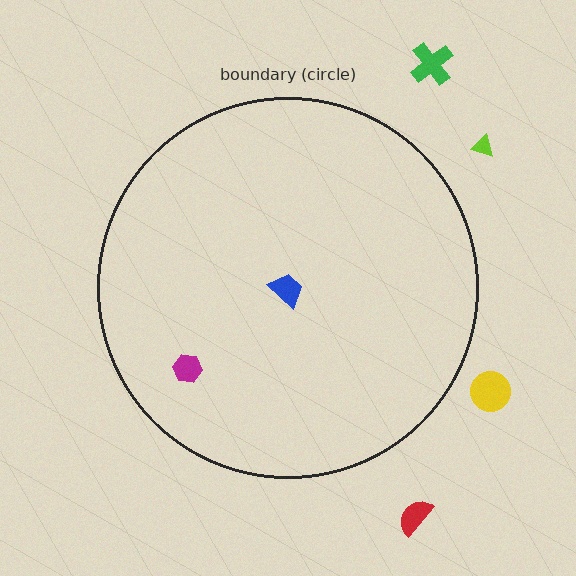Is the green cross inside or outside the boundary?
Outside.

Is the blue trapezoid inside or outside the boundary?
Inside.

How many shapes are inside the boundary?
2 inside, 4 outside.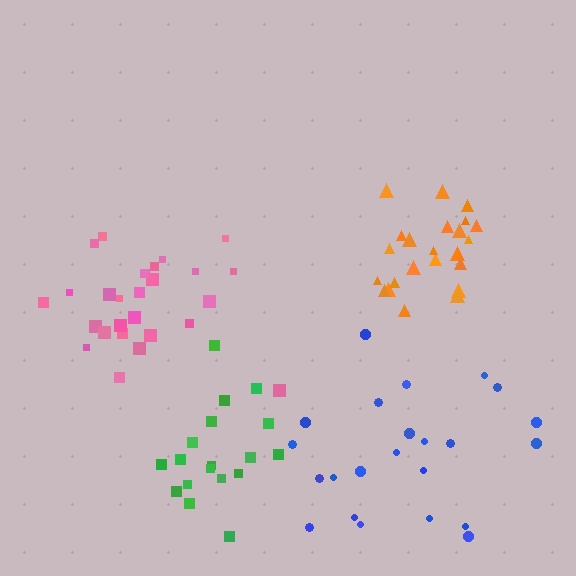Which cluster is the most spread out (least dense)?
Blue.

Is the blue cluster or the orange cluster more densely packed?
Orange.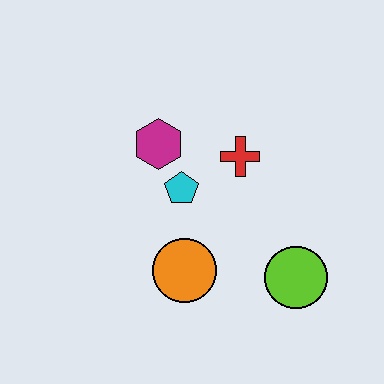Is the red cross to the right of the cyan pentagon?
Yes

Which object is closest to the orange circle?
The cyan pentagon is closest to the orange circle.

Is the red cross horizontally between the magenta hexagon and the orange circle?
No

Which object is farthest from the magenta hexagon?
The lime circle is farthest from the magenta hexagon.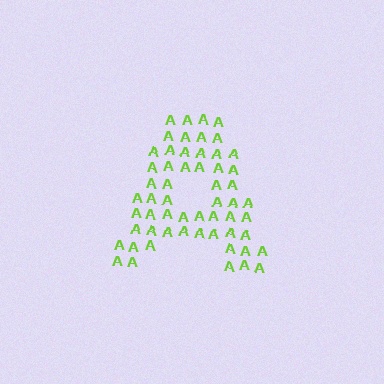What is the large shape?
The large shape is the letter A.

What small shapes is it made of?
It is made of small letter A's.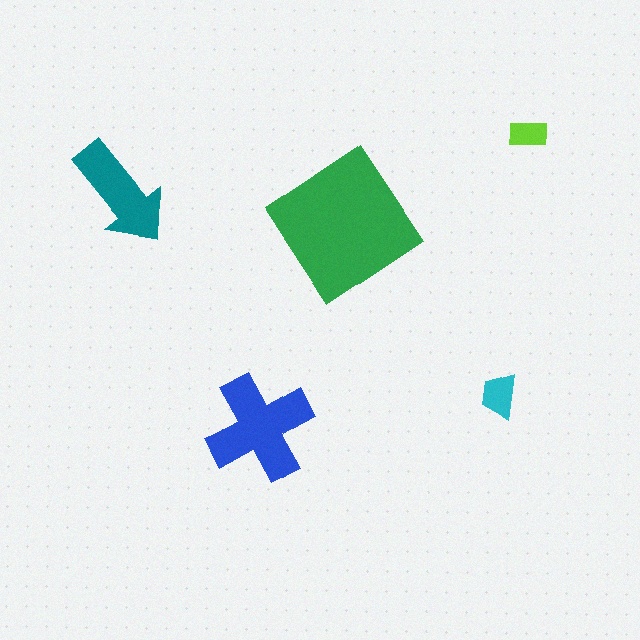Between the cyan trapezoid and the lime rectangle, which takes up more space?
The cyan trapezoid.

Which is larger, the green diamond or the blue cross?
The green diamond.